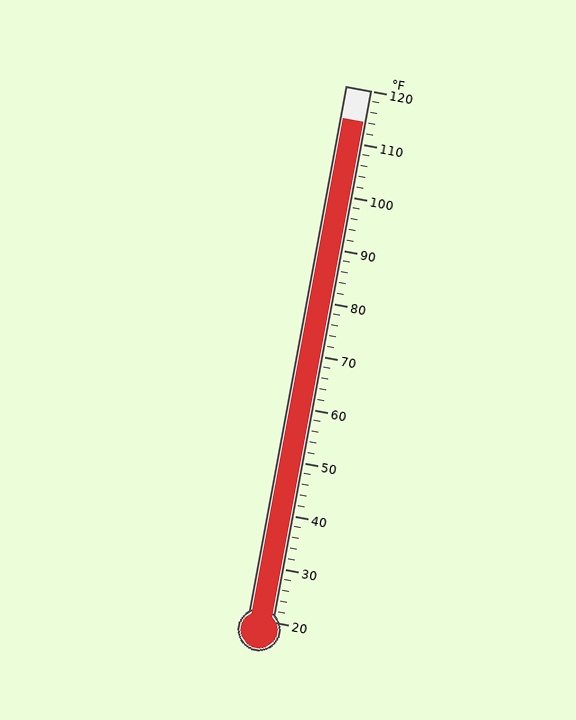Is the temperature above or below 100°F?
The temperature is above 100°F.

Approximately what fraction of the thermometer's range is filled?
The thermometer is filled to approximately 95% of its range.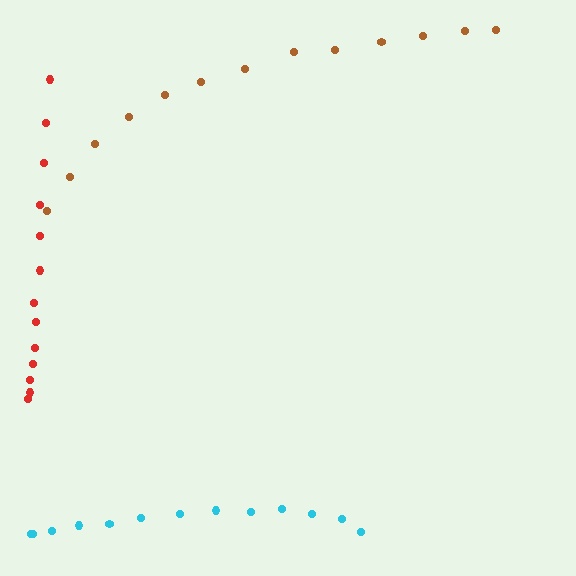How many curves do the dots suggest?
There are 3 distinct paths.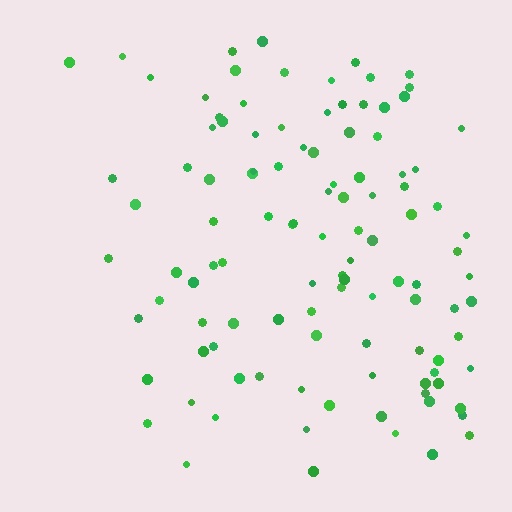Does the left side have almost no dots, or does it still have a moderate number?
Still a moderate number, just noticeably fewer than the right.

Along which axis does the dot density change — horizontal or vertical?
Horizontal.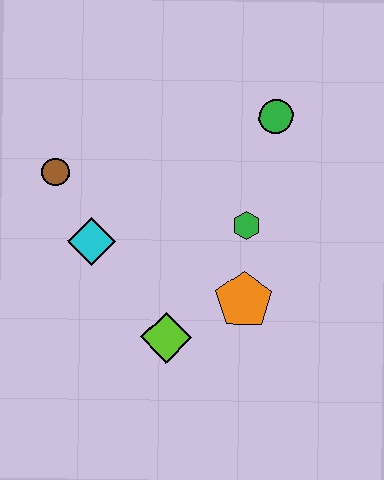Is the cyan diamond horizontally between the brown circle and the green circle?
Yes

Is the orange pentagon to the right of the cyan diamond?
Yes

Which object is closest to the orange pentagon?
The green hexagon is closest to the orange pentagon.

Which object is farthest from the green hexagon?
The brown circle is farthest from the green hexagon.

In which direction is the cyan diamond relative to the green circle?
The cyan diamond is to the left of the green circle.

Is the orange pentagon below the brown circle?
Yes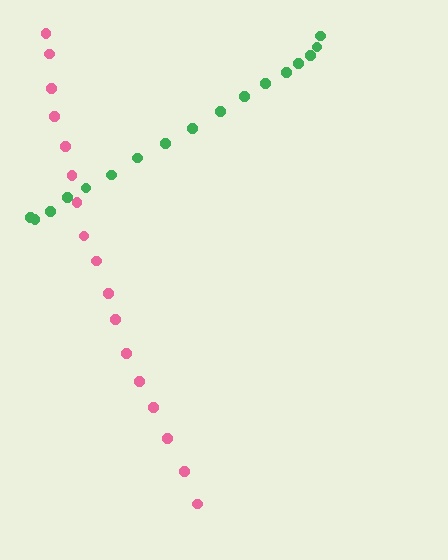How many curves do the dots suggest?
There are 2 distinct paths.